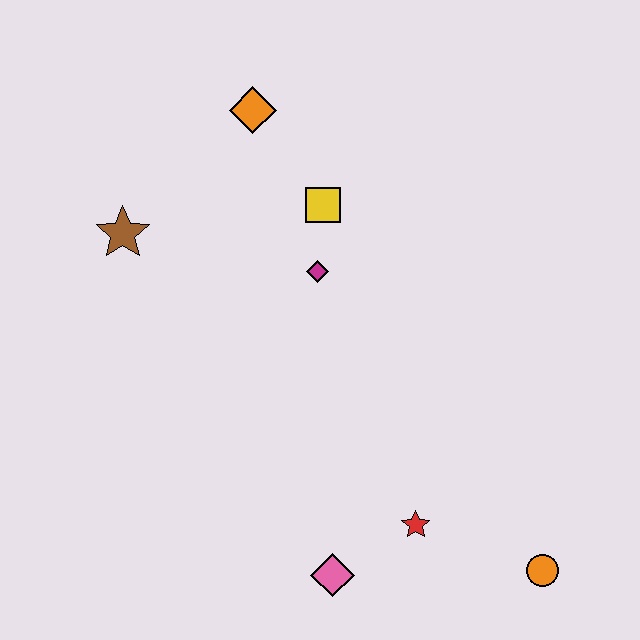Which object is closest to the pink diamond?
The red star is closest to the pink diamond.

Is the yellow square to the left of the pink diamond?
Yes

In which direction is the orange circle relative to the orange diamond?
The orange circle is below the orange diamond.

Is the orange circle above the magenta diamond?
No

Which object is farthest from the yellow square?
The orange circle is farthest from the yellow square.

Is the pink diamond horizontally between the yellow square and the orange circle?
Yes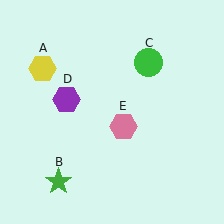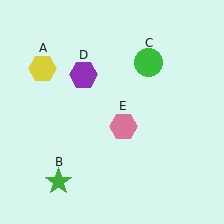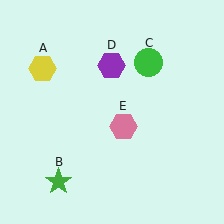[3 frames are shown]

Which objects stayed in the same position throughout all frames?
Yellow hexagon (object A) and green star (object B) and green circle (object C) and pink hexagon (object E) remained stationary.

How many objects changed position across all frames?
1 object changed position: purple hexagon (object D).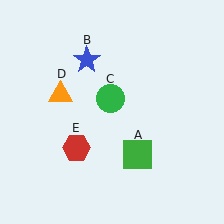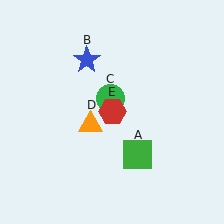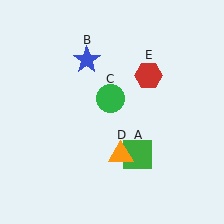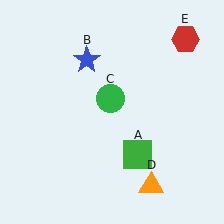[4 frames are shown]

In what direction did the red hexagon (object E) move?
The red hexagon (object E) moved up and to the right.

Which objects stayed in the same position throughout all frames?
Green square (object A) and blue star (object B) and green circle (object C) remained stationary.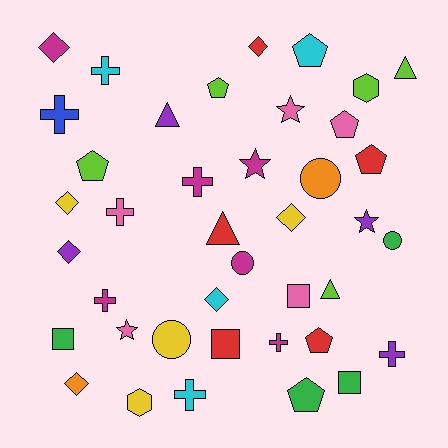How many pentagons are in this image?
There are 7 pentagons.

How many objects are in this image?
There are 40 objects.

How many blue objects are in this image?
There is 1 blue object.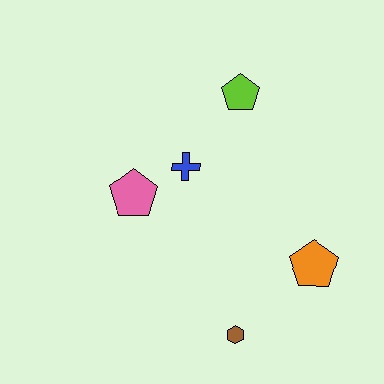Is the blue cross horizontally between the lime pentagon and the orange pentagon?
No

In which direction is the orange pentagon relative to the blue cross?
The orange pentagon is to the right of the blue cross.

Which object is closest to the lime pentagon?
The blue cross is closest to the lime pentagon.